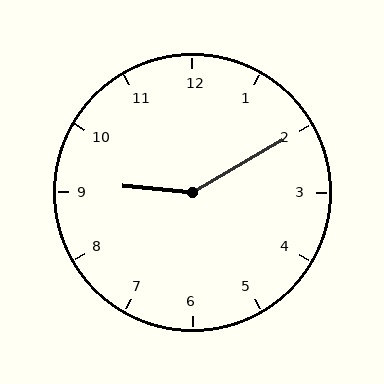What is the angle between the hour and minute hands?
Approximately 145 degrees.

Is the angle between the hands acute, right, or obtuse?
It is obtuse.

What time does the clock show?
9:10.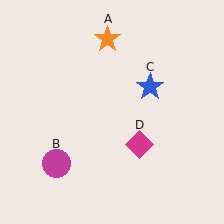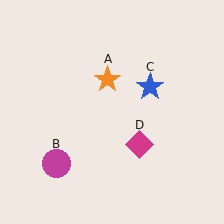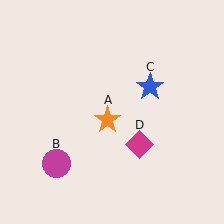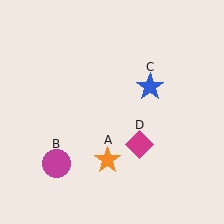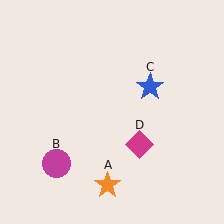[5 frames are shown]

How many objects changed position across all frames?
1 object changed position: orange star (object A).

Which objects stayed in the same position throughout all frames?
Magenta circle (object B) and blue star (object C) and magenta diamond (object D) remained stationary.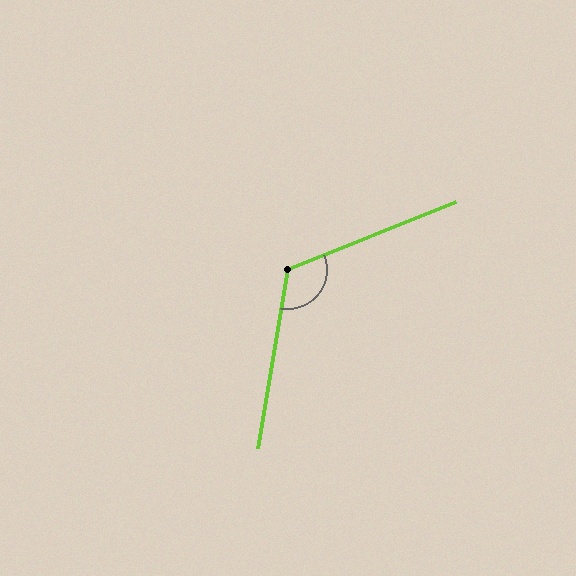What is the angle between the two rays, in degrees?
Approximately 122 degrees.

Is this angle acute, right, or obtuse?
It is obtuse.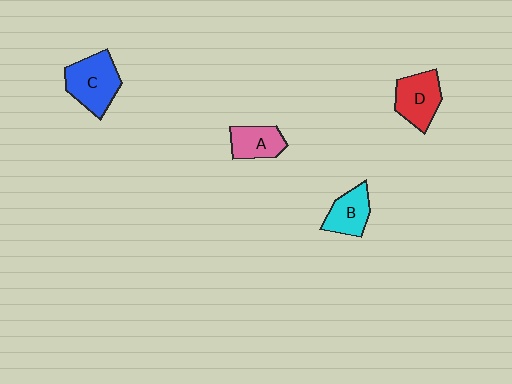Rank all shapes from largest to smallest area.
From largest to smallest: C (blue), D (red), B (cyan), A (pink).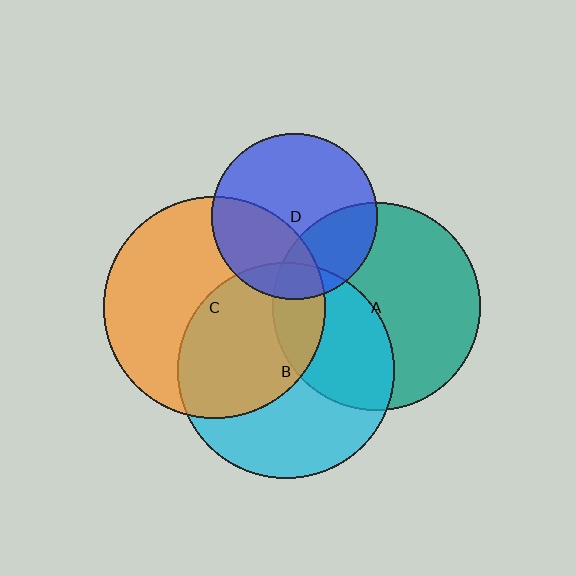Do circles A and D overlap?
Yes.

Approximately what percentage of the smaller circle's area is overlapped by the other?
Approximately 30%.